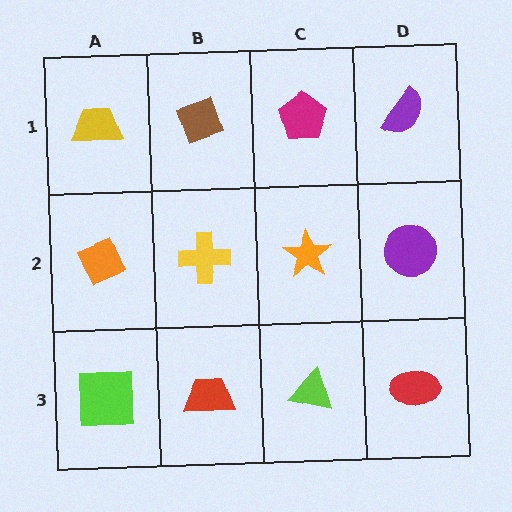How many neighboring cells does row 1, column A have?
2.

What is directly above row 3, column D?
A purple circle.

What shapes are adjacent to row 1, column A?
An orange diamond (row 2, column A), a brown diamond (row 1, column B).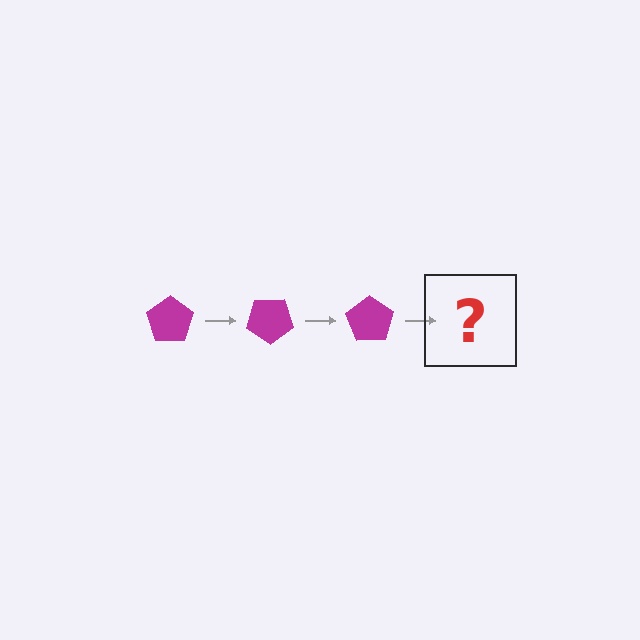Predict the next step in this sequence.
The next step is a magenta pentagon rotated 105 degrees.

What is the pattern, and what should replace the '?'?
The pattern is that the pentagon rotates 35 degrees each step. The '?' should be a magenta pentagon rotated 105 degrees.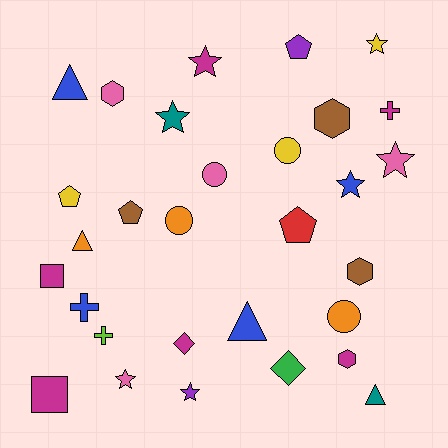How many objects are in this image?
There are 30 objects.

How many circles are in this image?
There are 4 circles.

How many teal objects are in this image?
There are 2 teal objects.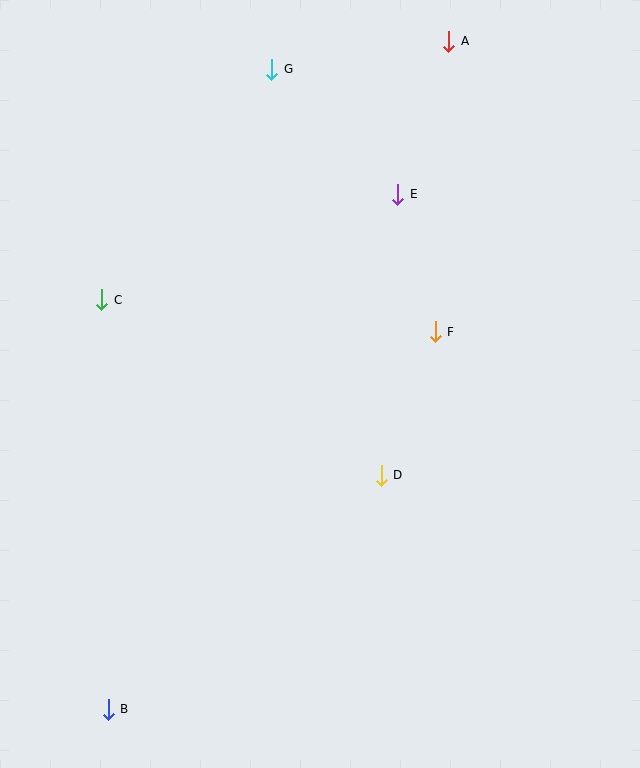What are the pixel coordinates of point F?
Point F is at (435, 332).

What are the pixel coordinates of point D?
Point D is at (381, 475).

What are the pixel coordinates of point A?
Point A is at (449, 41).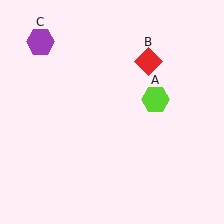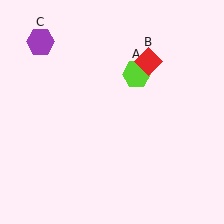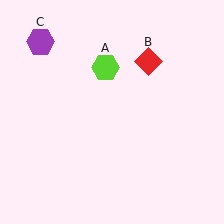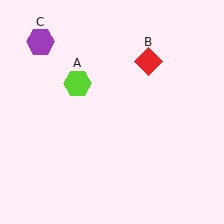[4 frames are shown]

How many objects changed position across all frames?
1 object changed position: lime hexagon (object A).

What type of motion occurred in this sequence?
The lime hexagon (object A) rotated counterclockwise around the center of the scene.